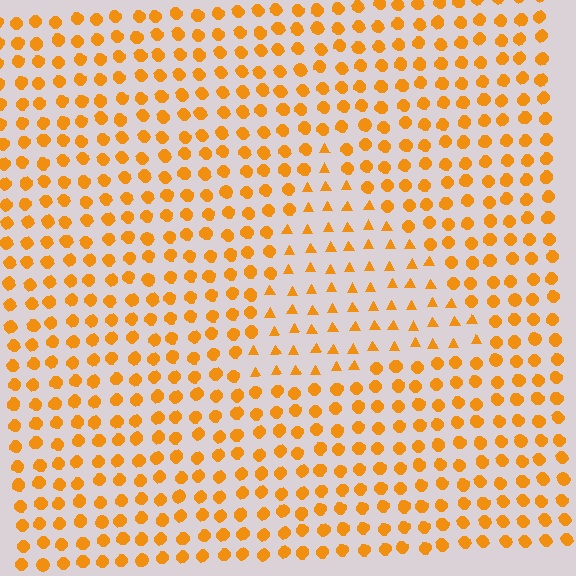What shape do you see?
I see a triangle.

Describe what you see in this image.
The image is filled with small orange elements arranged in a uniform grid. A triangle-shaped region contains triangles, while the surrounding area contains circles. The boundary is defined purely by the change in element shape.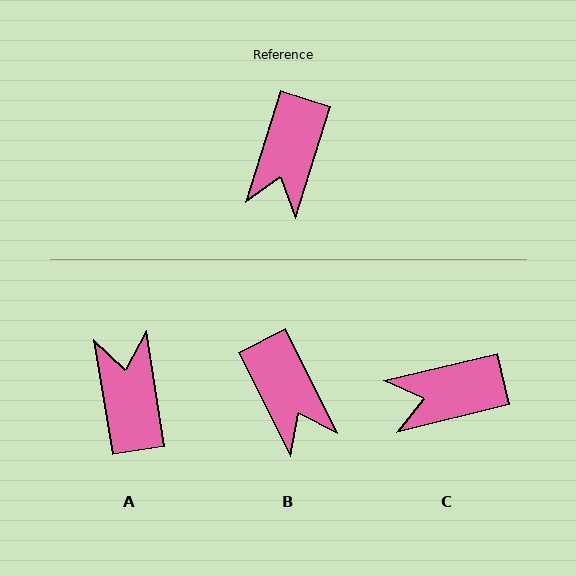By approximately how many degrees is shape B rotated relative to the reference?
Approximately 44 degrees counter-clockwise.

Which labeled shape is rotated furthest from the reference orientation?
A, about 153 degrees away.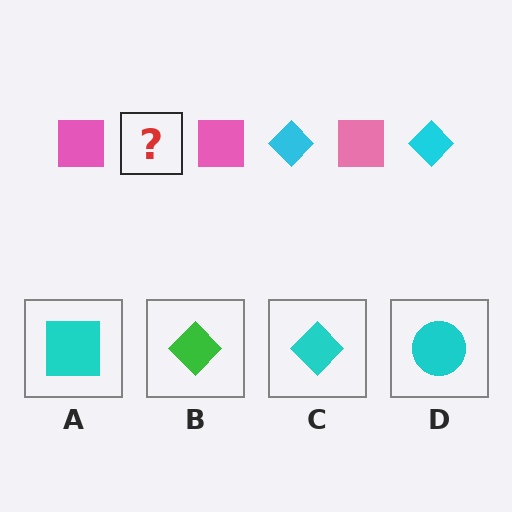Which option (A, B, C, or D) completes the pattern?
C.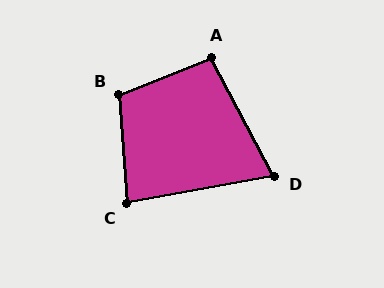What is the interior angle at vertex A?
Approximately 96 degrees (obtuse).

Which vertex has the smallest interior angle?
D, at approximately 73 degrees.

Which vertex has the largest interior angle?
B, at approximately 107 degrees.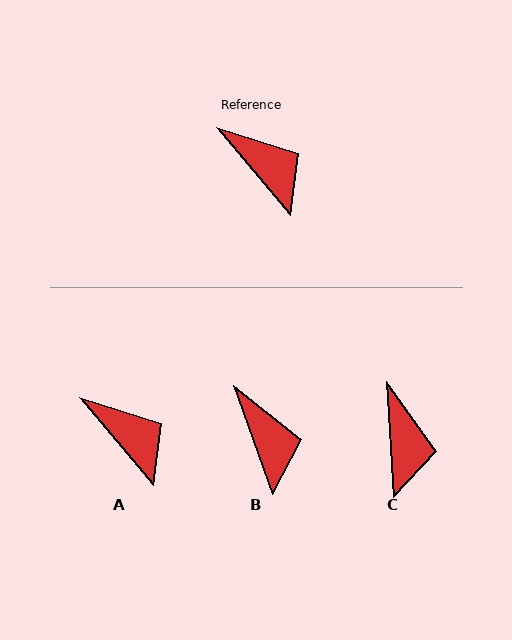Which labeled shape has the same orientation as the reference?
A.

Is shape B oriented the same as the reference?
No, it is off by about 21 degrees.